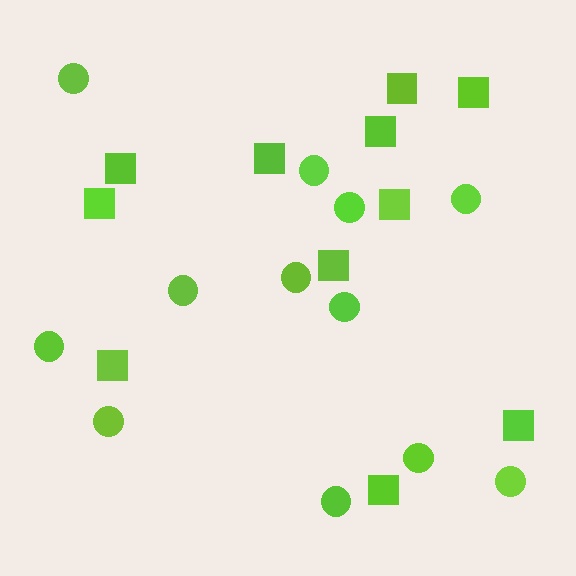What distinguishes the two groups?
There are 2 groups: one group of squares (11) and one group of circles (12).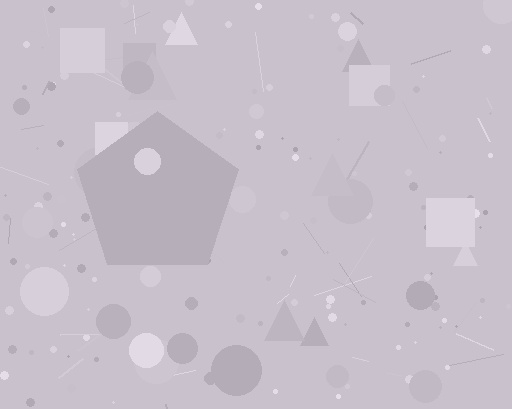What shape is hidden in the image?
A pentagon is hidden in the image.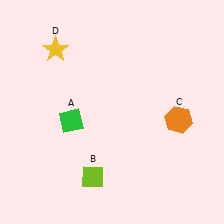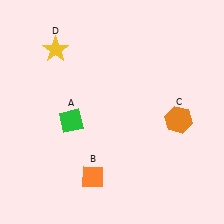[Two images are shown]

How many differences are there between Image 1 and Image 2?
There is 1 difference between the two images.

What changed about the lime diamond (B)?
In Image 1, B is lime. In Image 2, it changed to orange.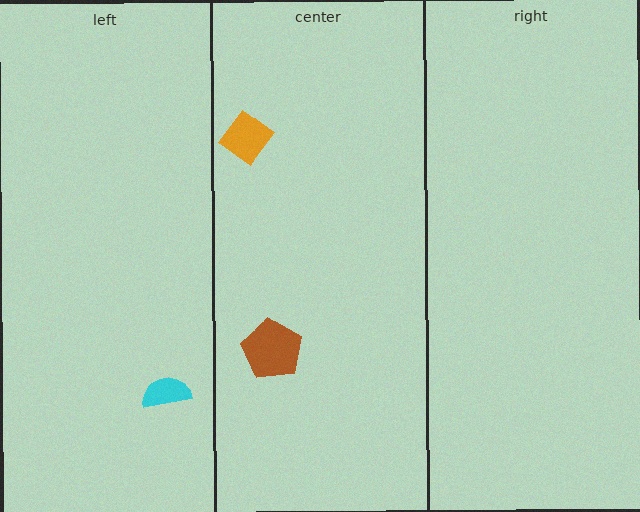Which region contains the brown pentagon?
The center region.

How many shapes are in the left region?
1.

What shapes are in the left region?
The cyan semicircle.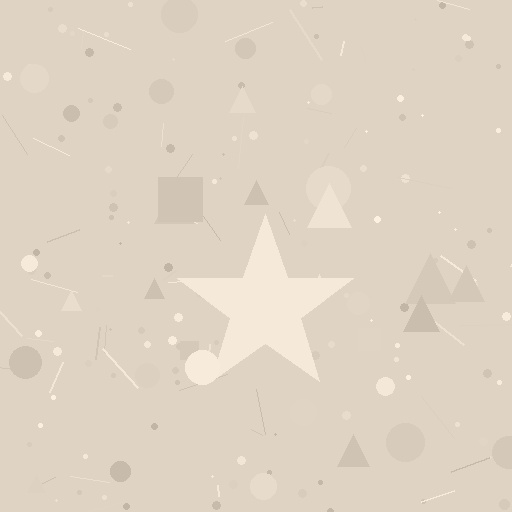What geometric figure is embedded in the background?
A star is embedded in the background.